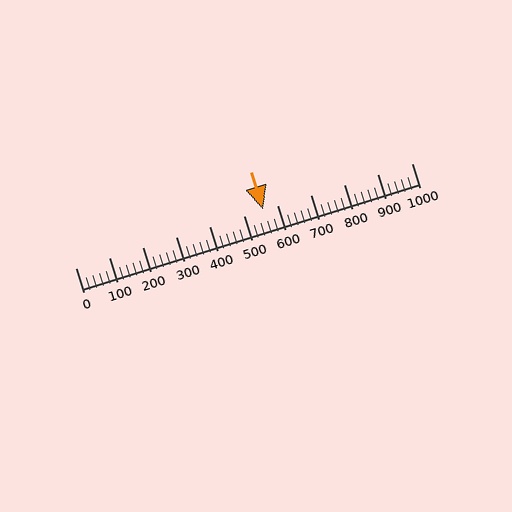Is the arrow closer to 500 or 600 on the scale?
The arrow is closer to 600.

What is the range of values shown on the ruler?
The ruler shows values from 0 to 1000.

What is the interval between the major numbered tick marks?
The major tick marks are spaced 100 units apart.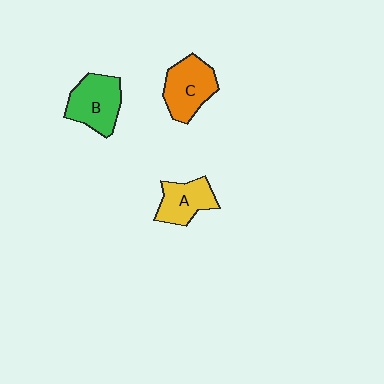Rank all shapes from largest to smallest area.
From largest to smallest: B (green), C (orange), A (yellow).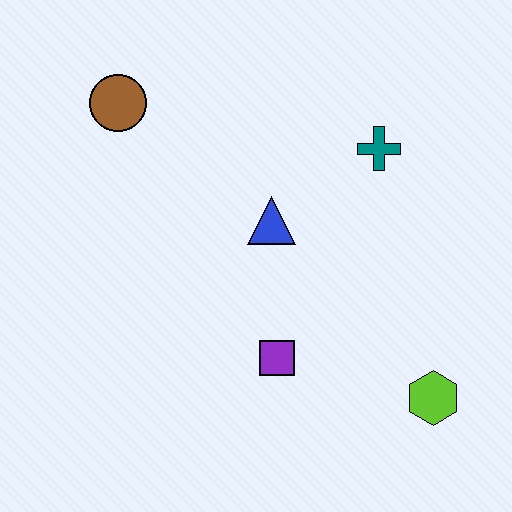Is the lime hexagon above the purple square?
No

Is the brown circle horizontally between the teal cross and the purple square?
No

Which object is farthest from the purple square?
The brown circle is farthest from the purple square.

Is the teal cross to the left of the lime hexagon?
Yes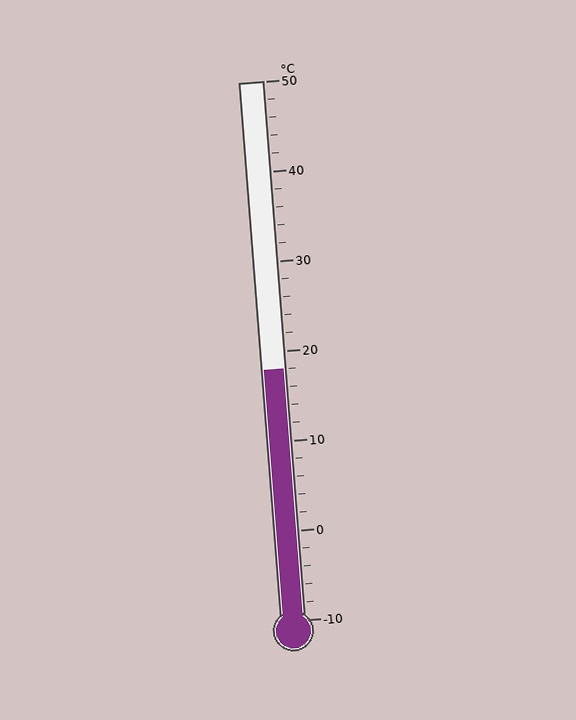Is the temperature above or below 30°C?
The temperature is below 30°C.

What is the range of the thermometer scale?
The thermometer scale ranges from -10°C to 50°C.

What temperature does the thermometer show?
The thermometer shows approximately 18°C.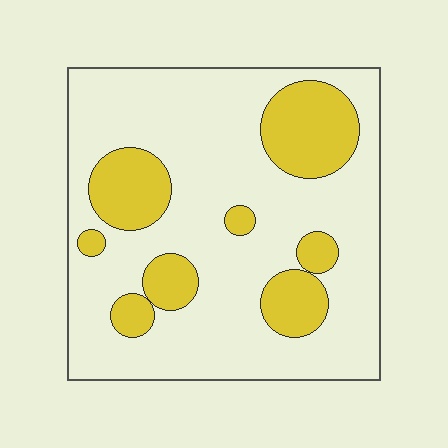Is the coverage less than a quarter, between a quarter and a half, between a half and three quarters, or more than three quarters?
Less than a quarter.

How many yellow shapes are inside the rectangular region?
8.